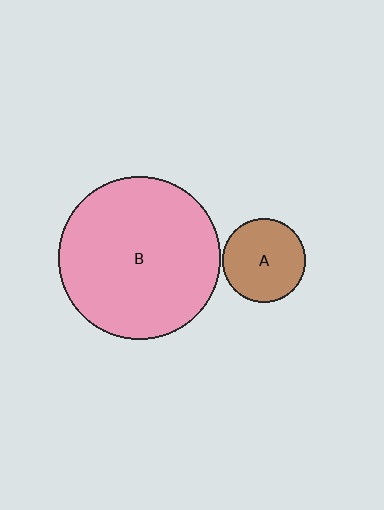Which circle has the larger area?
Circle B (pink).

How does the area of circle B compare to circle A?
Approximately 3.8 times.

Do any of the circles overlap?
No, none of the circles overlap.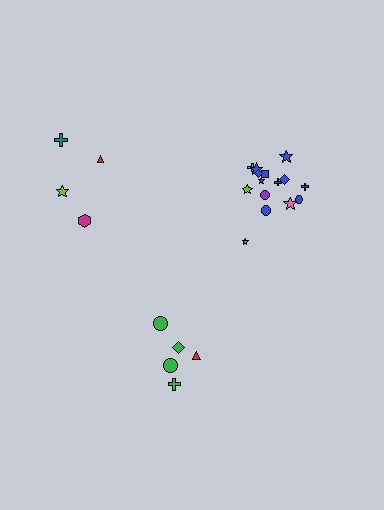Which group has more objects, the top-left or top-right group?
The top-right group.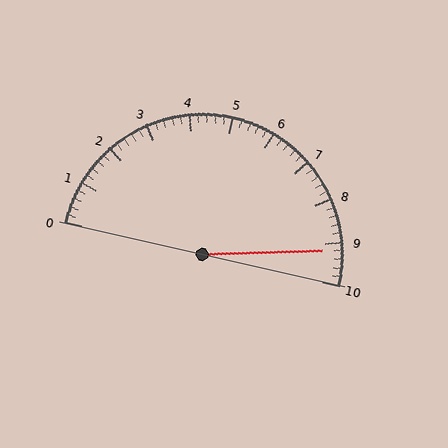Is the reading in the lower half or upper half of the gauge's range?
The reading is in the upper half of the range (0 to 10).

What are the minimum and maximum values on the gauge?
The gauge ranges from 0 to 10.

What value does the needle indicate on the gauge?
The needle indicates approximately 9.2.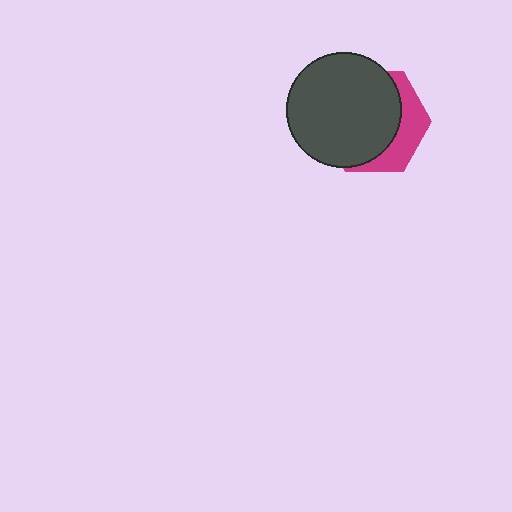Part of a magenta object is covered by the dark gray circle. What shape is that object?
It is a hexagon.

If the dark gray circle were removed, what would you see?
You would see the complete magenta hexagon.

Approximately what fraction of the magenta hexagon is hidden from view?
Roughly 69% of the magenta hexagon is hidden behind the dark gray circle.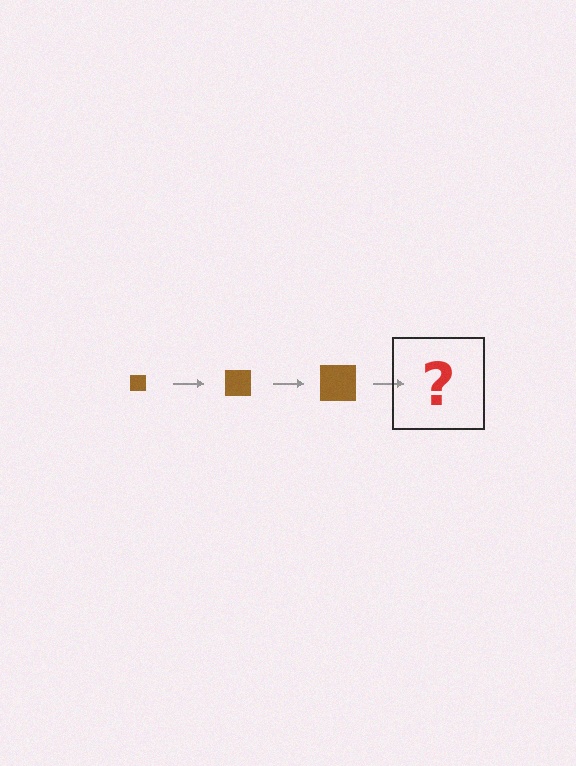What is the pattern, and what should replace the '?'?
The pattern is that the square gets progressively larger each step. The '?' should be a brown square, larger than the previous one.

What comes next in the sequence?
The next element should be a brown square, larger than the previous one.